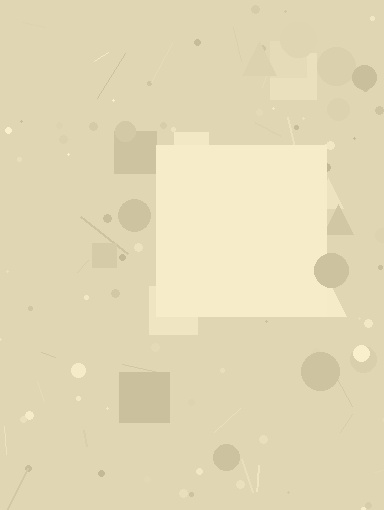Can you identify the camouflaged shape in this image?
The camouflaged shape is a square.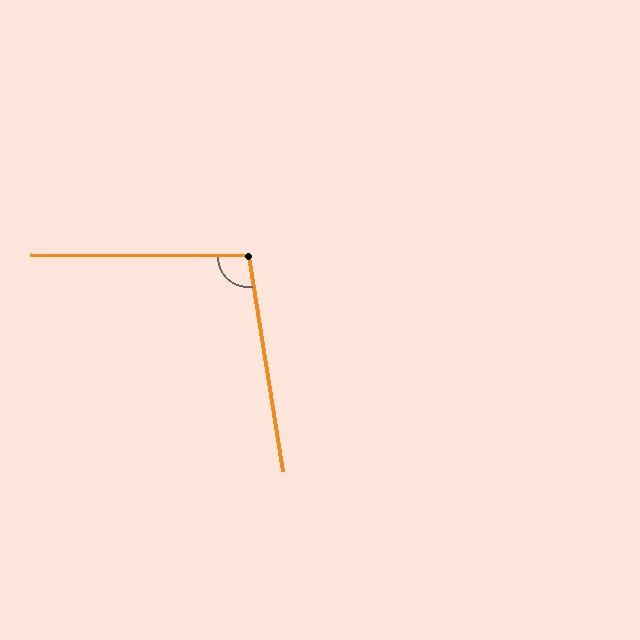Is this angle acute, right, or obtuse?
It is obtuse.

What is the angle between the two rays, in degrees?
Approximately 99 degrees.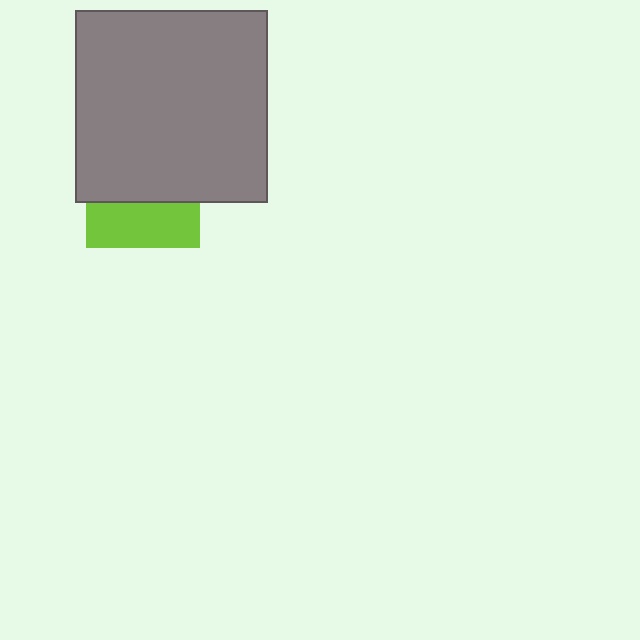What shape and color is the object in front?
The object in front is a gray square.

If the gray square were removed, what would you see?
You would see the complete lime square.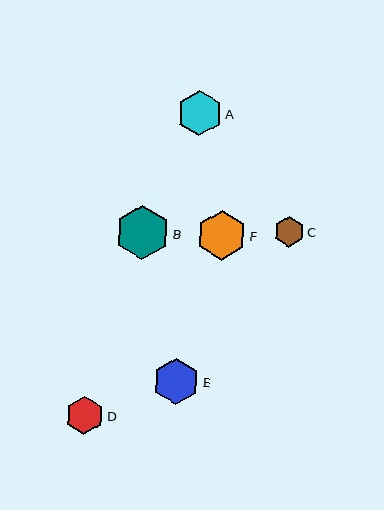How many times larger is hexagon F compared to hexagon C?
Hexagon F is approximately 1.6 times the size of hexagon C.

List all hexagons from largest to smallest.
From largest to smallest: B, F, E, A, D, C.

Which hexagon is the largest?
Hexagon B is the largest with a size of approximately 54 pixels.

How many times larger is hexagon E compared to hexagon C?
Hexagon E is approximately 1.5 times the size of hexagon C.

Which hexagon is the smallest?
Hexagon C is the smallest with a size of approximately 30 pixels.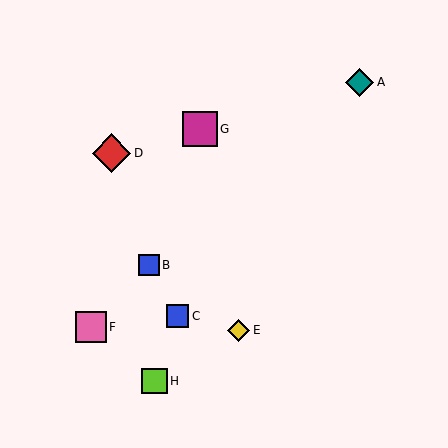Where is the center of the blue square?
The center of the blue square is at (149, 265).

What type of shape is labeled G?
Shape G is a magenta square.